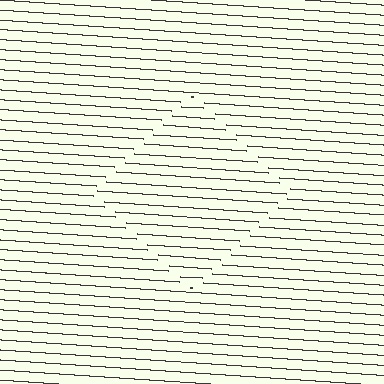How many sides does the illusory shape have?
4 sides — the line-ends trace a square.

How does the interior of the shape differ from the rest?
The interior of the shape contains the same grating, shifted by half a period — the contour is defined by the phase discontinuity where line-ends from the inner and outer gratings abut.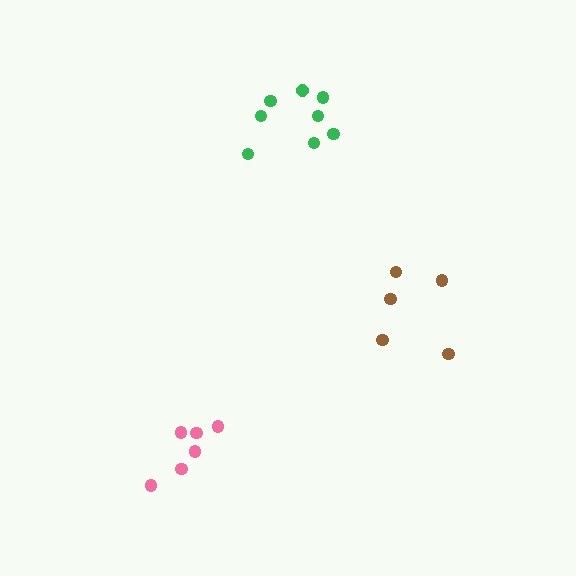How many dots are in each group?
Group 1: 6 dots, Group 2: 5 dots, Group 3: 8 dots (19 total).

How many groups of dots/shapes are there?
There are 3 groups.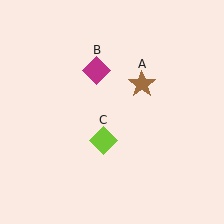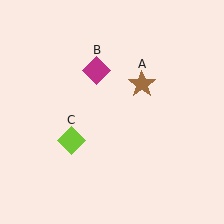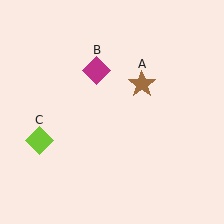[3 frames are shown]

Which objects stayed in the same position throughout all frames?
Brown star (object A) and magenta diamond (object B) remained stationary.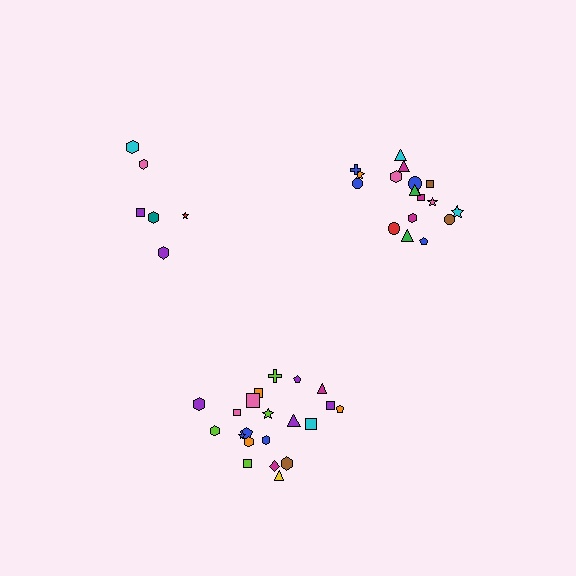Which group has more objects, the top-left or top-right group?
The top-right group.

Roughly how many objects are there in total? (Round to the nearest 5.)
Roughly 45 objects in total.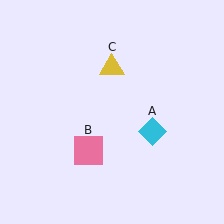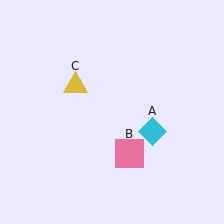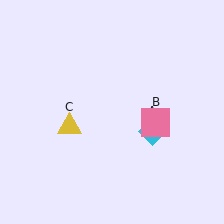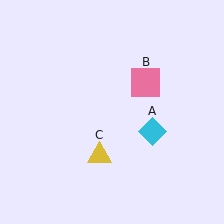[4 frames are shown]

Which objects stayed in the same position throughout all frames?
Cyan diamond (object A) remained stationary.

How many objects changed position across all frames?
2 objects changed position: pink square (object B), yellow triangle (object C).